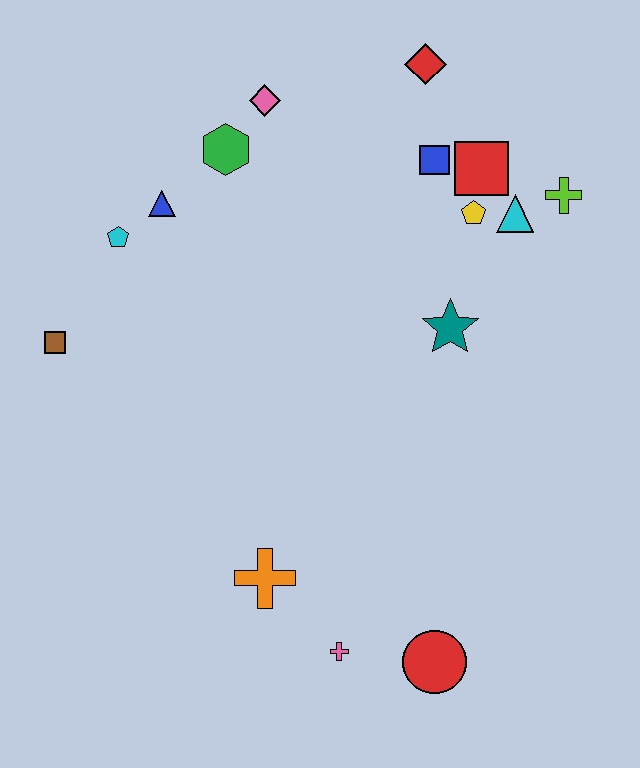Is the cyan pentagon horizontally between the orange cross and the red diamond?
No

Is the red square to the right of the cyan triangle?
No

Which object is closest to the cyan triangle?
The yellow pentagon is closest to the cyan triangle.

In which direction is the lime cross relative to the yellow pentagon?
The lime cross is to the right of the yellow pentagon.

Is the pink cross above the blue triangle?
No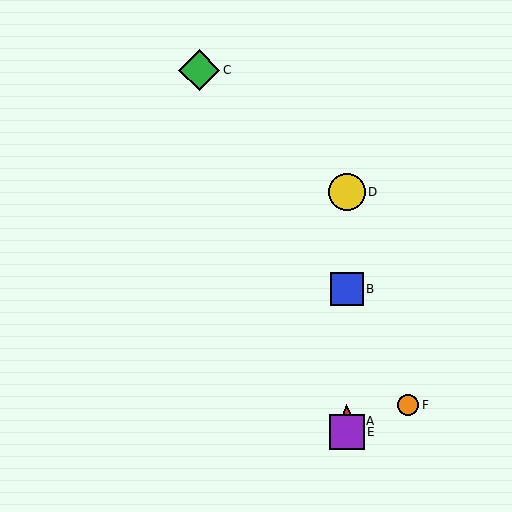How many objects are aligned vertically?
4 objects (A, B, D, E) are aligned vertically.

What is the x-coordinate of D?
Object D is at x≈347.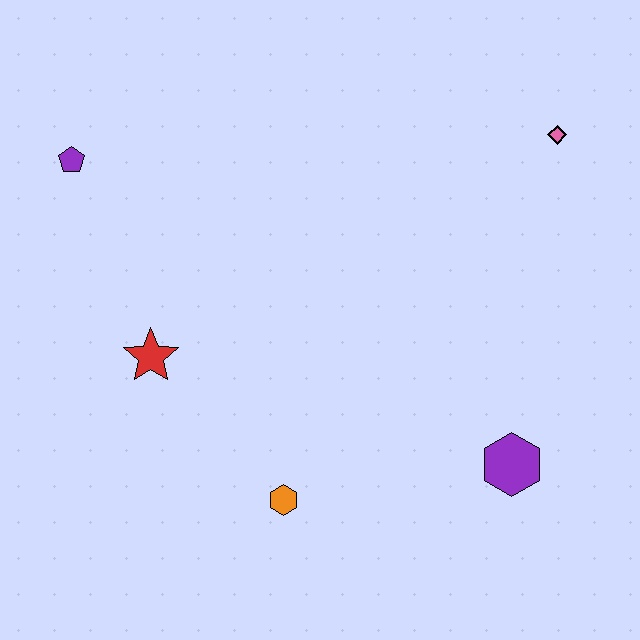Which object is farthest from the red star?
The pink diamond is farthest from the red star.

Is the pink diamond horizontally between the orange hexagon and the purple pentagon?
No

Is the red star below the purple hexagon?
No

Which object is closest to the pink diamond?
The purple hexagon is closest to the pink diamond.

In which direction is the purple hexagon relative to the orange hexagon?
The purple hexagon is to the right of the orange hexagon.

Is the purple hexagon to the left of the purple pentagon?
No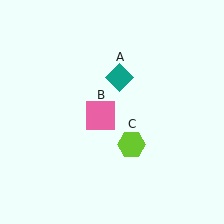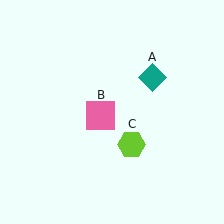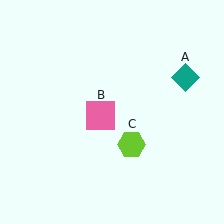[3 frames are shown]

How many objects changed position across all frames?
1 object changed position: teal diamond (object A).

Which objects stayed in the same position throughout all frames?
Pink square (object B) and lime hexagon (object C) remained stationary.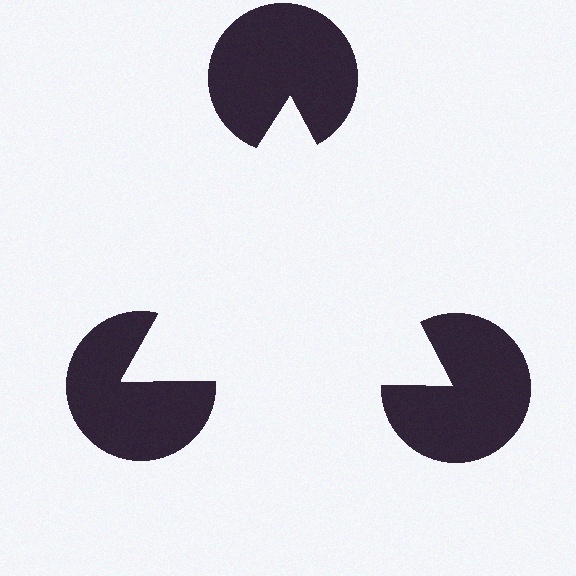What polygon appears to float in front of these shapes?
An illusory triangle — its edges are inferred from the aligned wedge cuts in the pac-man discs, not physically drawn.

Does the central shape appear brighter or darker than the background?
It typically appears slightly brighter than the background, even though no actual brightness change is drawn.